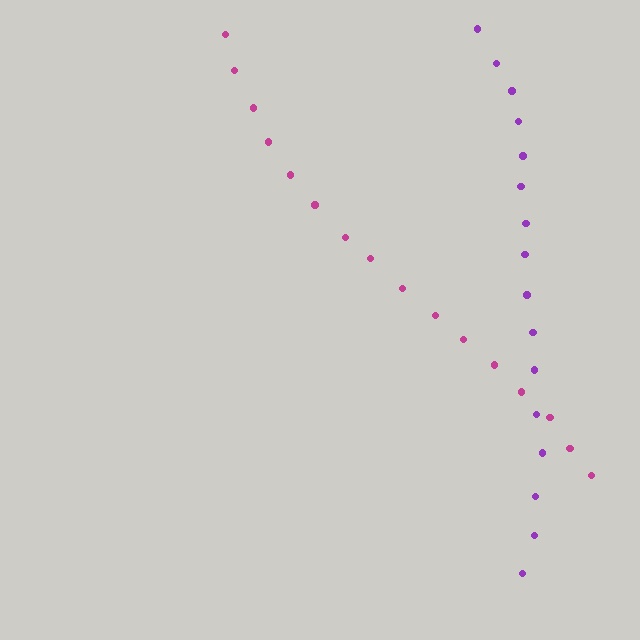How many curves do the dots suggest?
There are 2 distinct paths.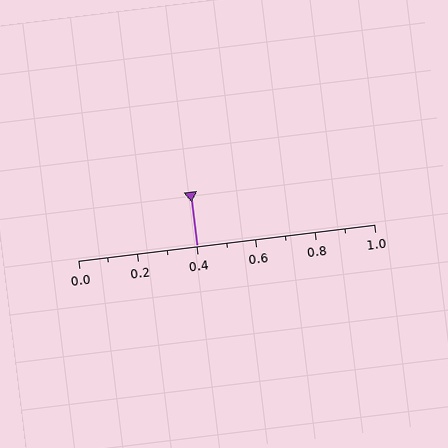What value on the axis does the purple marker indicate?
The marker indicates approximately 0.4.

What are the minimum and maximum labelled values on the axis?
The axis runs from 0.0 to 1.0.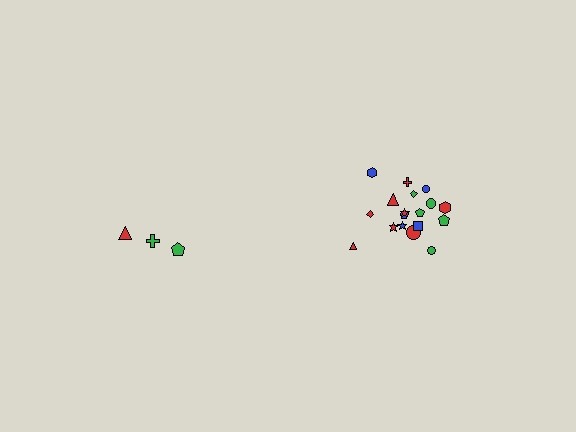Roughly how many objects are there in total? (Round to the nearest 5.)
Roughly 20 objects in total.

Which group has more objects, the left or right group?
The right group.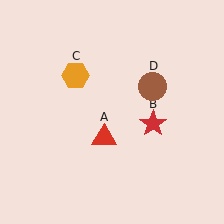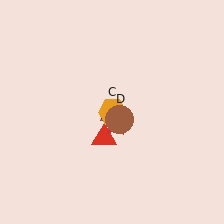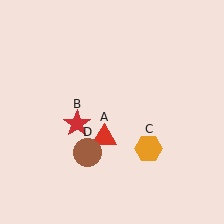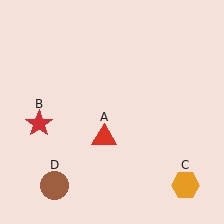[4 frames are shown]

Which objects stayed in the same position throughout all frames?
Red triangle (object A) remained stationary.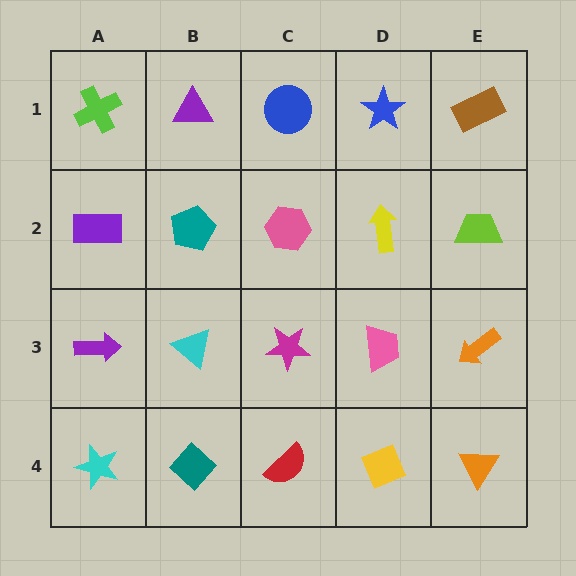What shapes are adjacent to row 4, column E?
An orange arrow (row 3, column E), a yellow diamond (row 4, column D).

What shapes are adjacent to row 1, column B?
A teal pentagon (row 2, column B), a lime cross (row 1, column A), a blue circle (row 1, column C).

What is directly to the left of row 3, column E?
A pink trapezoid.